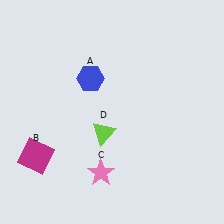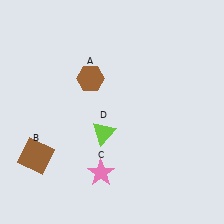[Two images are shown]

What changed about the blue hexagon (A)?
In Image 1, A is blue. In Image 2, it changed to brown.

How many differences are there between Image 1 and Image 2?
There are 2 differences between the two images.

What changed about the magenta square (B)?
In Image 1, B is magenta. In Image 2, it changed to brown.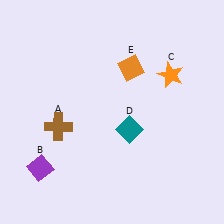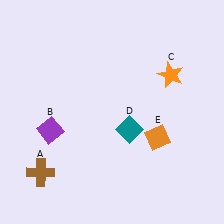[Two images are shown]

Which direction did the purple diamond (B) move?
The purple diamond (B) moved up.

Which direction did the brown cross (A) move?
The brown cross (A) moved down.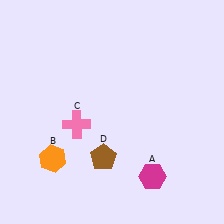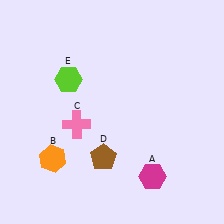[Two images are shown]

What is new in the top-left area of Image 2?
A lime hexagon (E) was added in the top-left area of Image 2.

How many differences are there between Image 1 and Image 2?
There is 1 difference between the two images.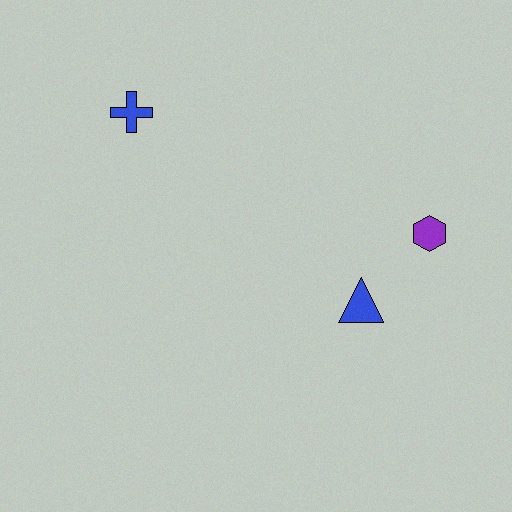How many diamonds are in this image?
There are no diamonds.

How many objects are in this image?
There are 3 objects.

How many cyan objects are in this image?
There are no cyan objects.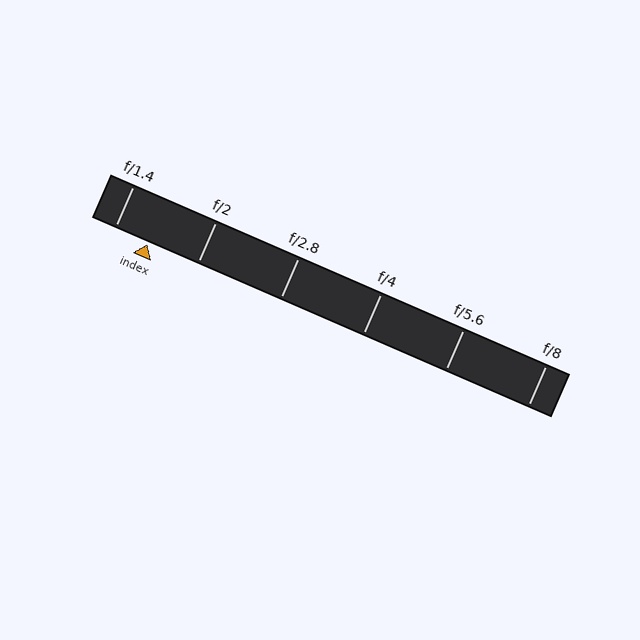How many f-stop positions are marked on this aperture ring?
There are 6 f-stop positions marked.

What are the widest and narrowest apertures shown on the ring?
The widest aperture shown is f/1.4 and the narrowest is f/8.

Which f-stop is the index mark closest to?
The index mark is closest to f/1.4.